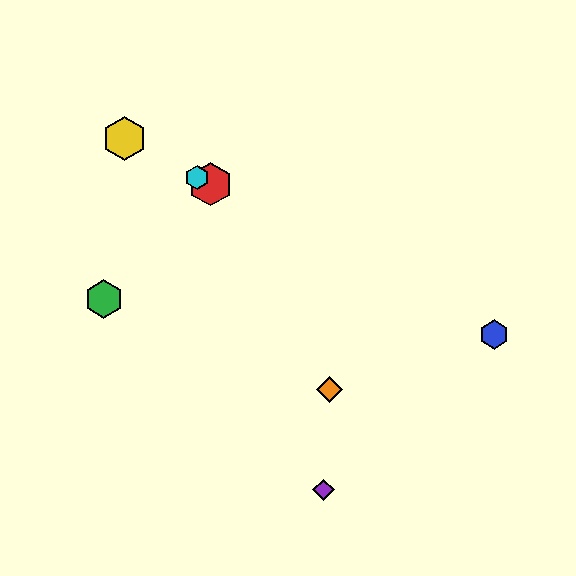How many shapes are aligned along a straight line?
4 shapes (the red hexagon, the blue hexagon, the yellow hexagon, the cyan hexagon) are aligned along a straight line.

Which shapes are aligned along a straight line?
The red hexagon, the blue hexagon, the yellow hexagon, the cyan hexagon are aligned along a straight line.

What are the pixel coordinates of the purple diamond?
The purple diamond is at (323, 490).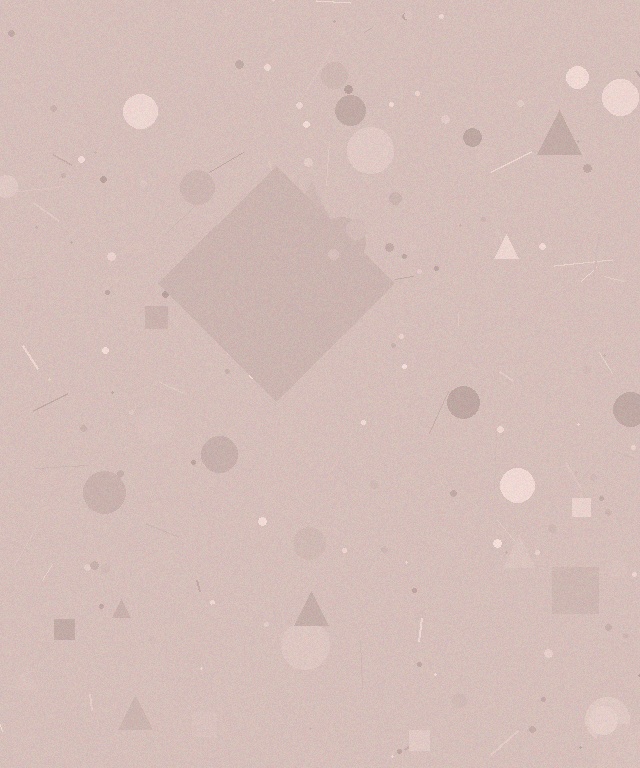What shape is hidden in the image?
A diamond is hidden in the image.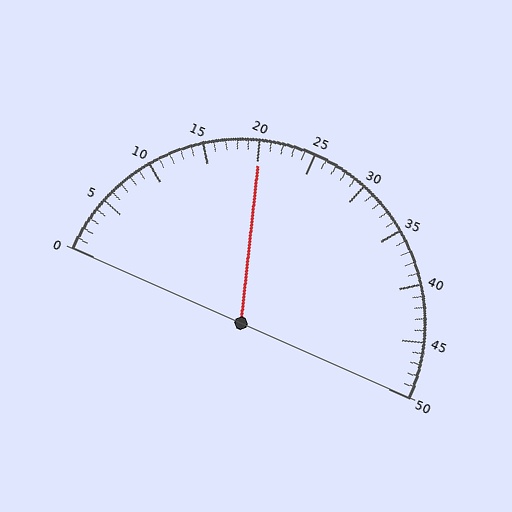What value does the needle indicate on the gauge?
The needle indicates approximately 20.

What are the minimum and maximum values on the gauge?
The gauge ranges from 0 to 50.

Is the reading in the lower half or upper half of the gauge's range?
The reading is in the lower half of the range (0 to 50).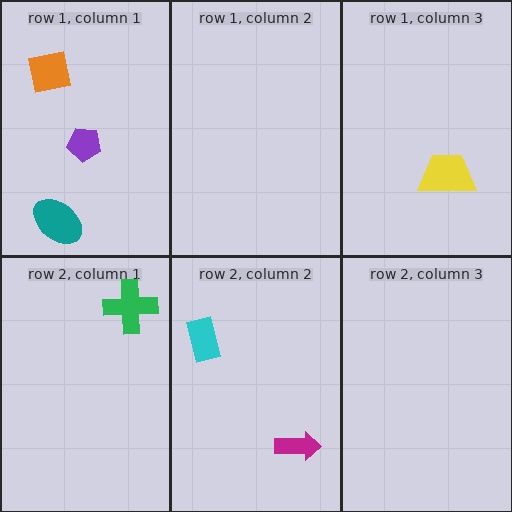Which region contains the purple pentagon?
The row 1, column 1 region.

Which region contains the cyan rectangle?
The row 2, column 2 region.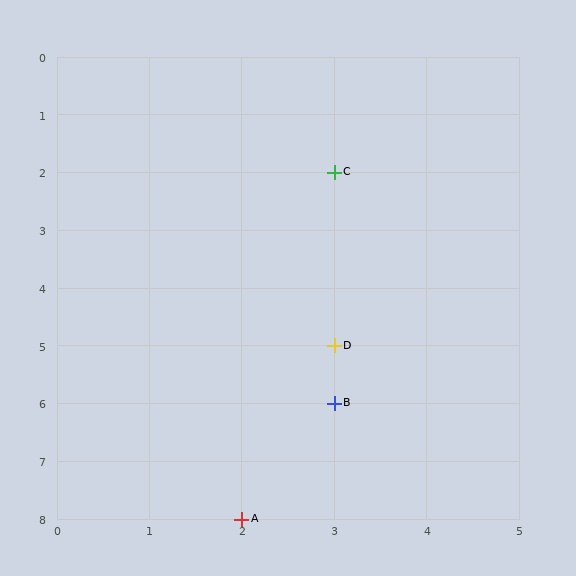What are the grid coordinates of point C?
Point C is at grid coordinates (3, 2).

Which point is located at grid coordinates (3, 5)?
Point D is at (3, 5).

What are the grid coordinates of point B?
Point B is at grid coordinates (3, 6).